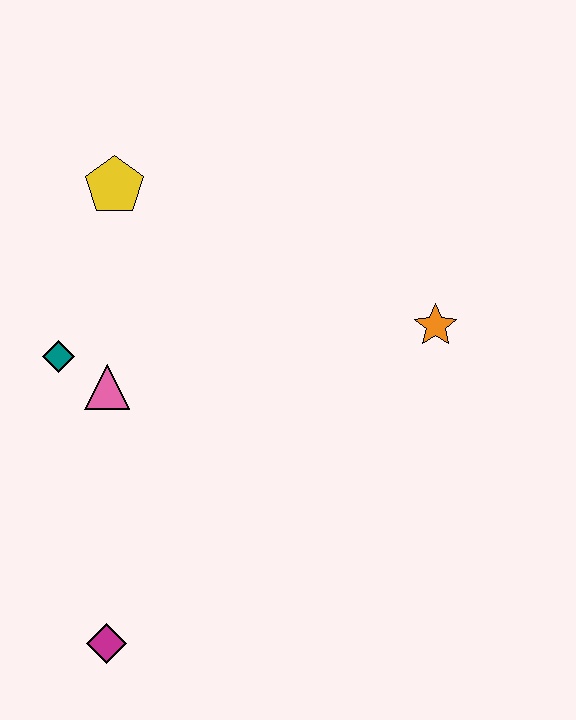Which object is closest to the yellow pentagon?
The teal diamond is closest to the yellow pentagon.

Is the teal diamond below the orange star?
Yes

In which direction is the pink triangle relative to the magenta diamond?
The pink triangle is above the magenta diamond.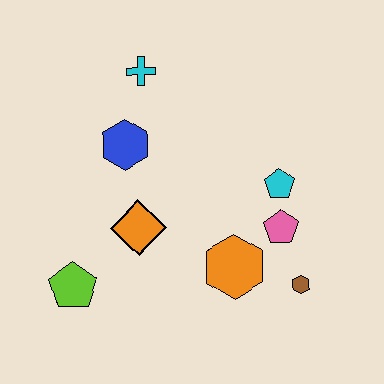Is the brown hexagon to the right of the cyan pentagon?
Yes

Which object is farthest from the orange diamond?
The brown hexagon is farthest from the orange diamond.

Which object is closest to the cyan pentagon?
The pink pentagon is closest to the cyan pentagon.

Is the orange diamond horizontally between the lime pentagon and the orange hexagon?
Yes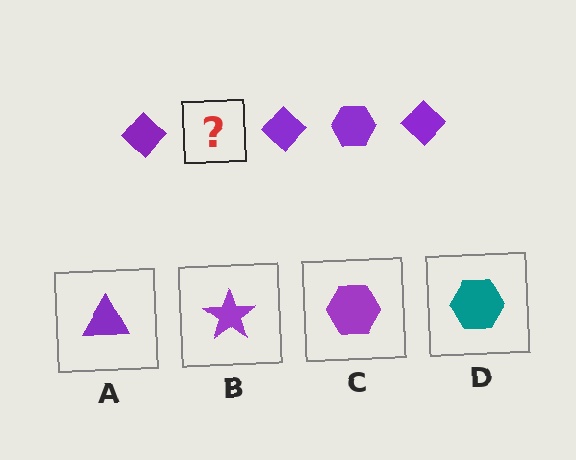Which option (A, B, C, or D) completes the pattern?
C.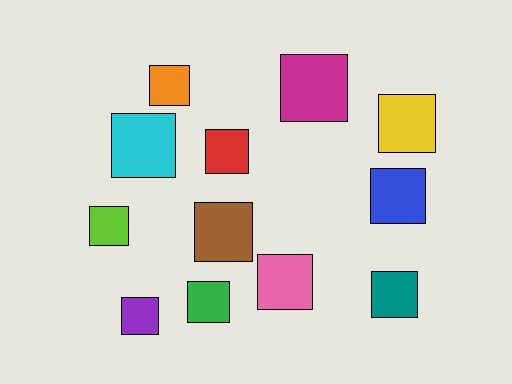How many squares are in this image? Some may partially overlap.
There are 12 squares.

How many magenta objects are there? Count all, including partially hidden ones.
There is 1 magenta object.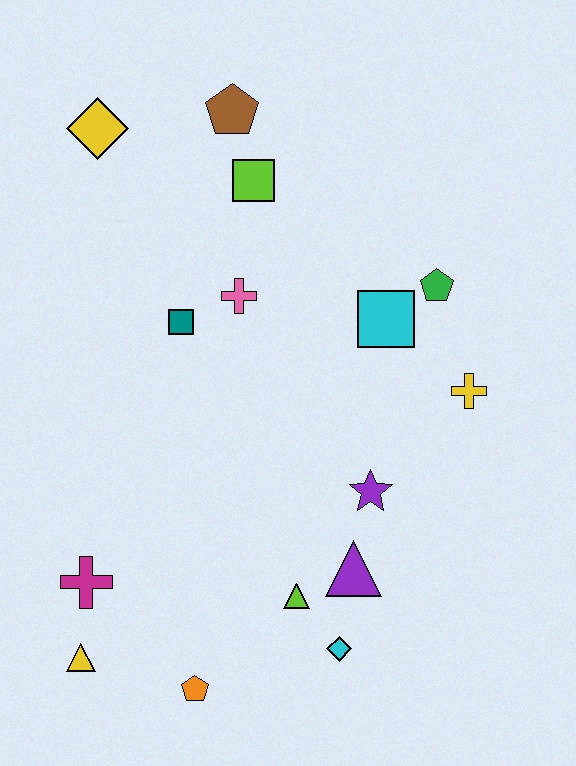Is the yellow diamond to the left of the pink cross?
Yes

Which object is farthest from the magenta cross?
The brown pentagon is farthest from the magenta cross.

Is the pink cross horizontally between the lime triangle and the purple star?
No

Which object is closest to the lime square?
The brown pentagon is closest to the lime square.